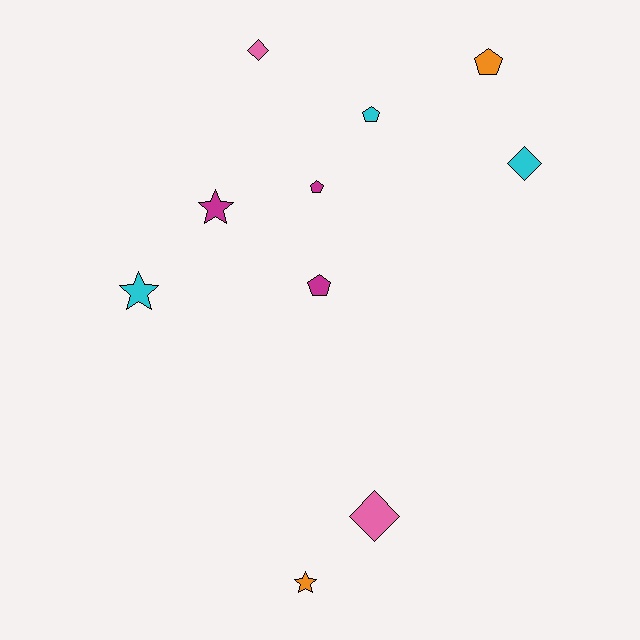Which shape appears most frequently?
Pentagon, with 4 objects.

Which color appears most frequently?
Cyan, with 3 objects.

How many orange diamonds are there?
There are no orange diamonds.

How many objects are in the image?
There are 10 objects.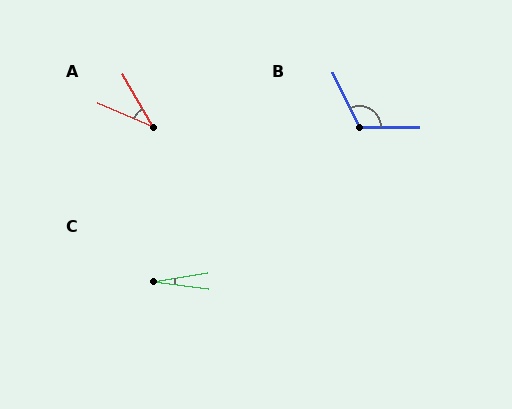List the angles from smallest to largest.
C (16°), A (37°), B (116°).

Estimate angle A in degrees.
Approximately 37 degrees.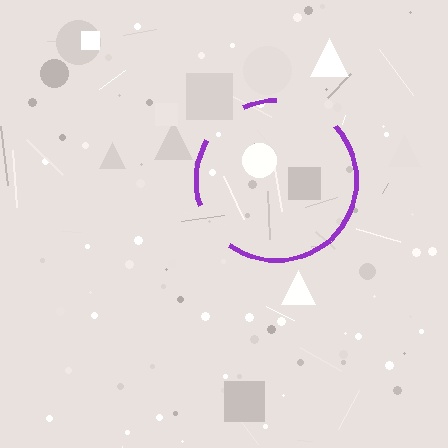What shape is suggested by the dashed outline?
The dashed outline suggests a circle.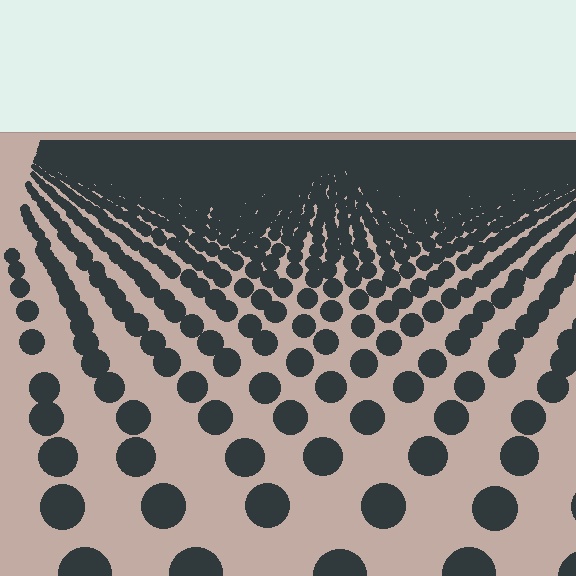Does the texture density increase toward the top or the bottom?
Density increases toward the top.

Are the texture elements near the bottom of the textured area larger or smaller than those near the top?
Larger. Near the bottom, elements are closer to the viewer and appear at a bigger on-screen size.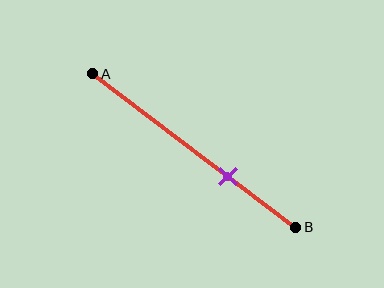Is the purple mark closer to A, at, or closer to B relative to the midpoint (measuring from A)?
The purple mark is closer to point B than the midpoint of segment AB.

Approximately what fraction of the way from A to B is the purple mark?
The purple mark is approximately 65% of the way from A to B.